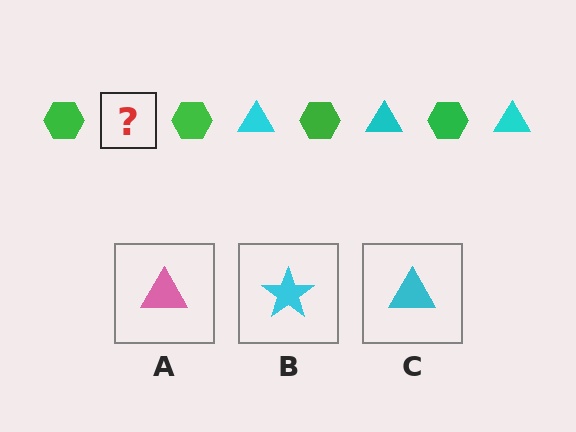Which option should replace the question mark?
Option C.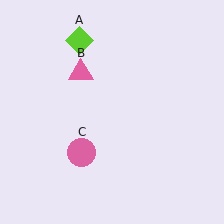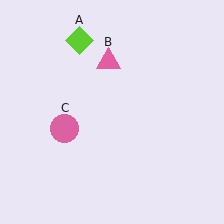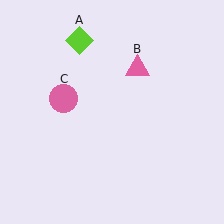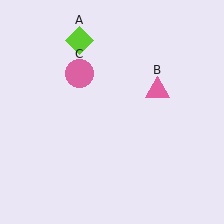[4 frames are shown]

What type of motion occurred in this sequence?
The pink triangle (object B), pink circle (object C) rotated clockwise around the center of the scene.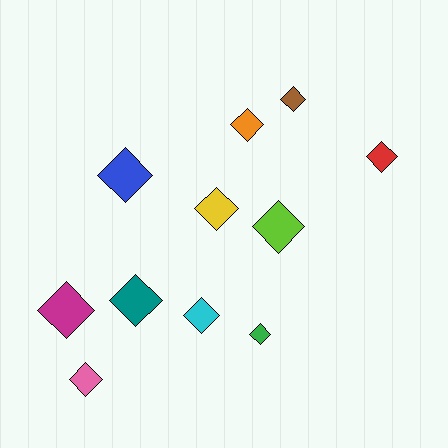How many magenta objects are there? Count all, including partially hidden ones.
There is 1 magenta object.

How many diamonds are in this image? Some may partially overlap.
There are 11 diamonds.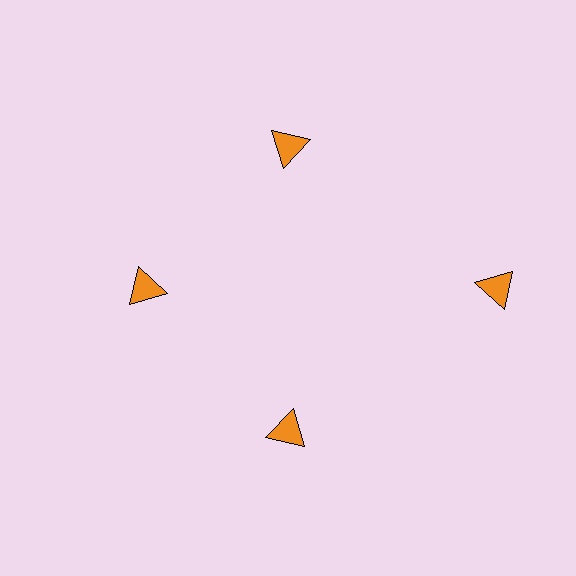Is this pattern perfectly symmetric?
No. The 4 orange triangles are arranged in a ring, but one element near the 3 o'clock position is pushed outward from the center, breaking the 4-fold rotational symmetry.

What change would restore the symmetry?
The symmetry would be restored by moving it inward, back onto the ring so that all 4 triangles sit at equal angles and equal distance from the center.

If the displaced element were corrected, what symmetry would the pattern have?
It would have 4-fold rotational symmetry — the pattern would map onto itself every 90 degrees.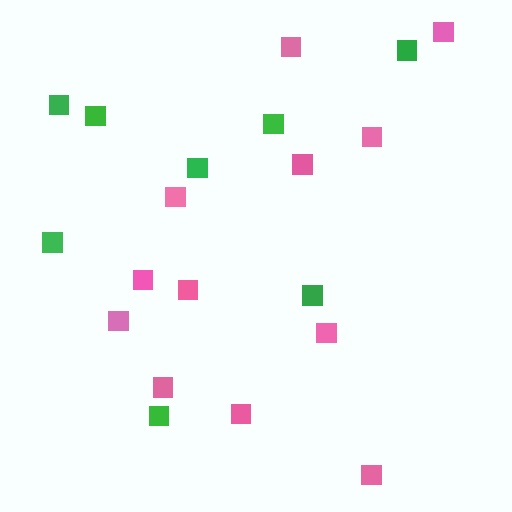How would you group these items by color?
There are 2 groups: one group of pink squares (12) and one group of green squares (8).